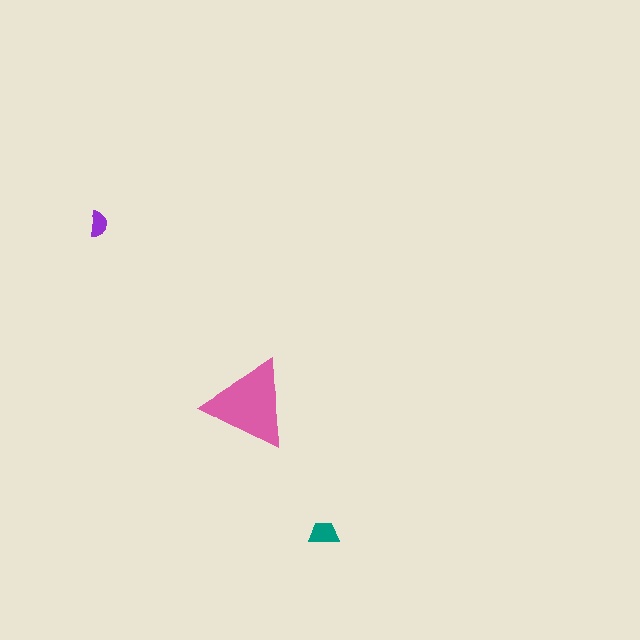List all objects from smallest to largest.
The purple semicircle, the teal trapezoid, the pink triangle.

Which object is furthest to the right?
The teal trapezoid is rightmost.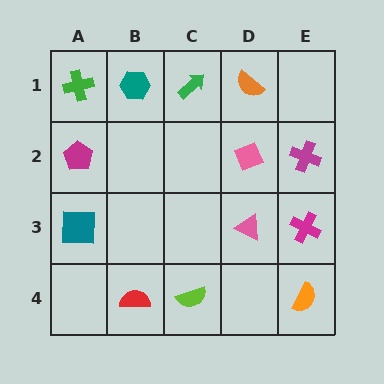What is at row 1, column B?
A teal hexagon.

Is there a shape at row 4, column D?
No, that cell is empty.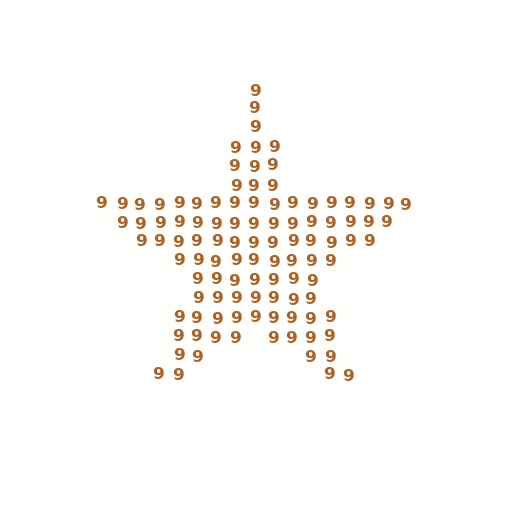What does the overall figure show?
The overall figure shows a star.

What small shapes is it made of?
It is made of small digit 9's.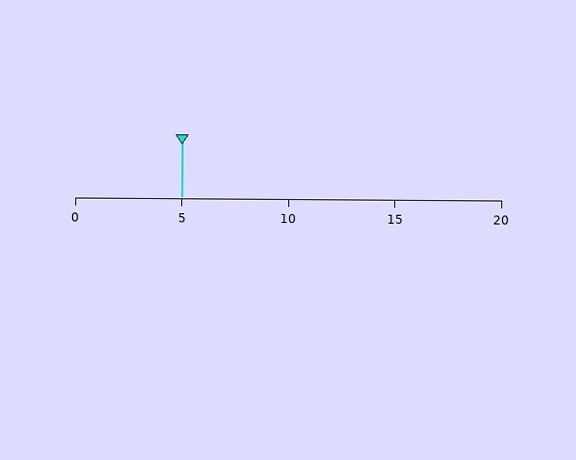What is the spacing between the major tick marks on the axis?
The major ticks are spaced 5 apart.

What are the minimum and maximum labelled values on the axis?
The axis runs from 0 to 20.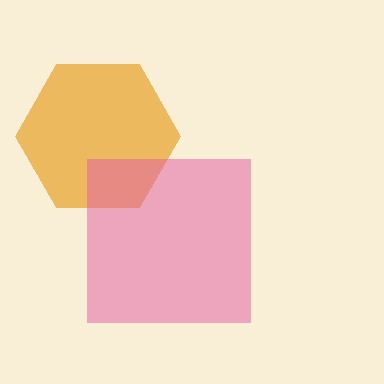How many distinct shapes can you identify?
There are 2 distinct shapes: an orange hexagon, a pink square.